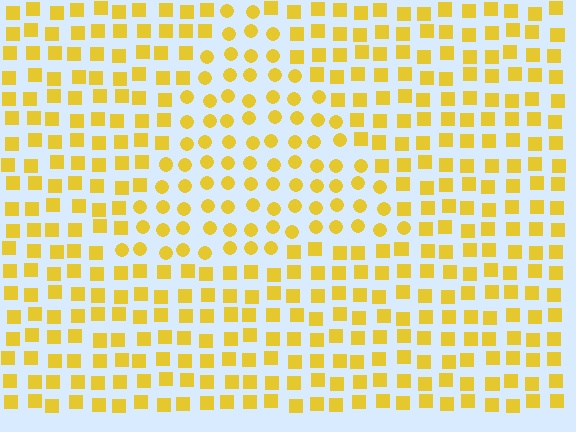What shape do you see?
I see a triangle.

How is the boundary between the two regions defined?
The boundary is defined by a change in element shape: circles inside vs. squares outside. All elements share the same color and spacing.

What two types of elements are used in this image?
The image uses circles inside the triangle region and squares outside it.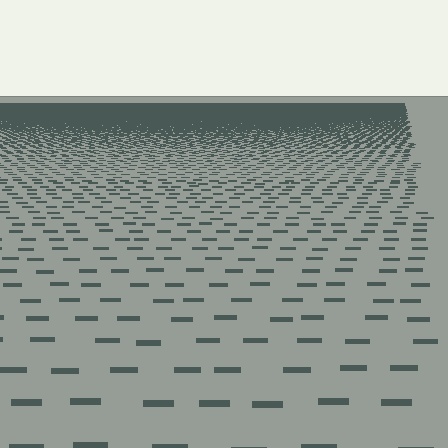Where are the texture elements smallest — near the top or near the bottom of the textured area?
Near the top.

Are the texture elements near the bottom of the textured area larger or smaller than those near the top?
Larger. Near the bottom, elements are closer to the viewer and appear at a bigger on-screen size.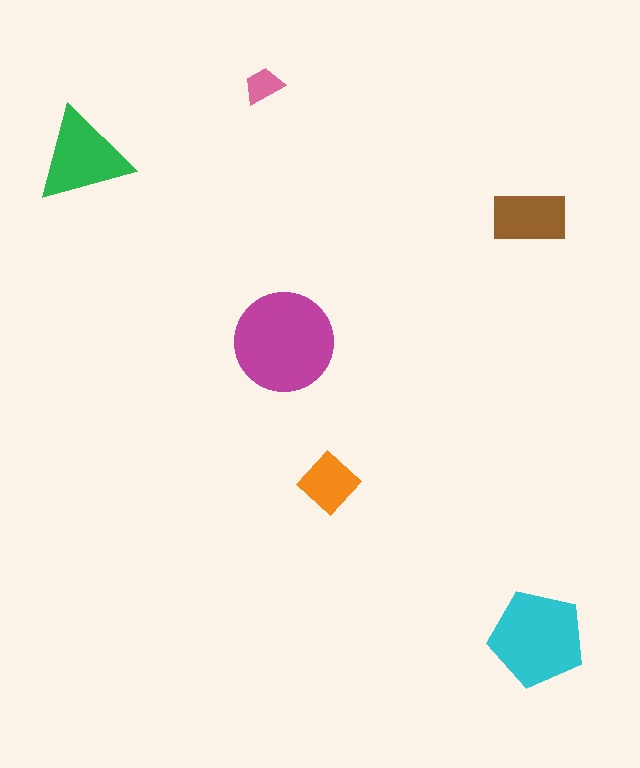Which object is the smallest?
The pink trapezoid.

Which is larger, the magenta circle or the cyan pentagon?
The magenta circle.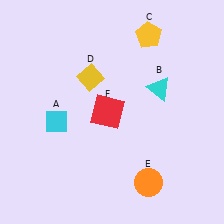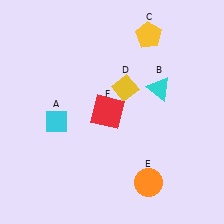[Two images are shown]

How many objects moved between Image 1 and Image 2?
1 object moved between the two images.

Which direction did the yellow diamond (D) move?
The yellow diamond (D) moved right.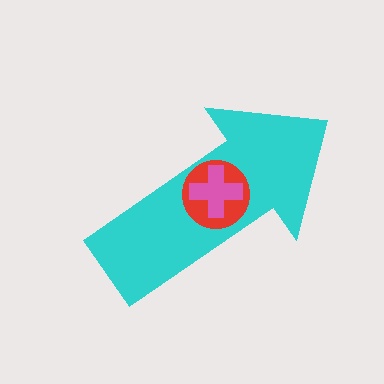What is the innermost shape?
The pink cross.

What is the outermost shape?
The cyan arrow.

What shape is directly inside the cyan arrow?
The red circle.